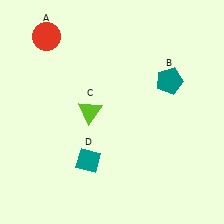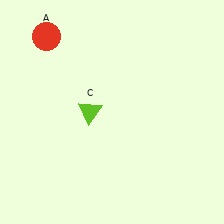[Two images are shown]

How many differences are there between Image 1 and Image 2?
There are 2 differences between the two images.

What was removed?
The teal diamond (D), the teal pentagon (B) were removed in Image 2.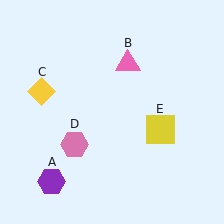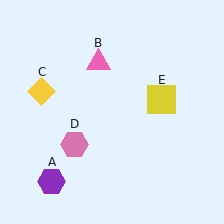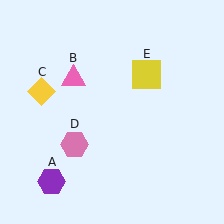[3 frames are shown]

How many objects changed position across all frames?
2 objects changed position: pink triangle (object B), yellow square (object E).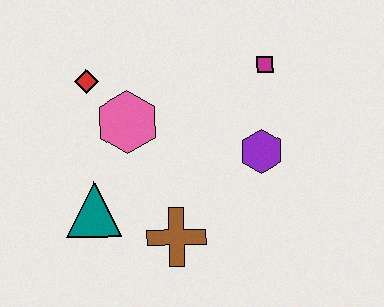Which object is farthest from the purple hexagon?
The red diamond is farthest from the purple hexagon.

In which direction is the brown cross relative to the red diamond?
The brown cross is below the red diamond.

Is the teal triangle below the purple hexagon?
Yes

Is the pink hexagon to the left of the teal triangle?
No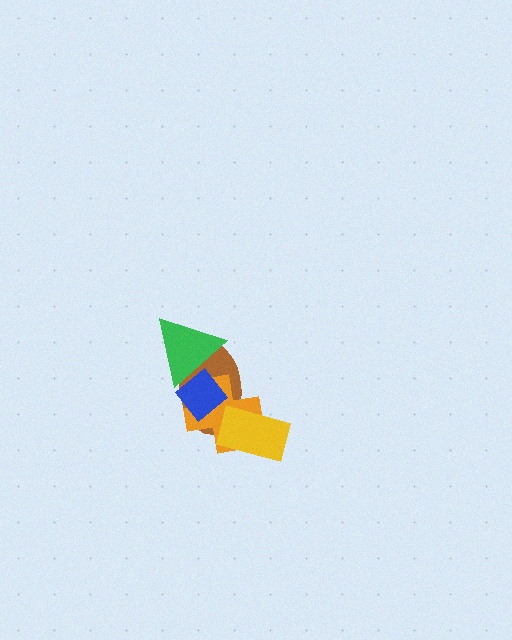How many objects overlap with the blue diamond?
3 objects overlap with the blue diamond.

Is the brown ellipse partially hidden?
Yes, it is partially covered by another shape.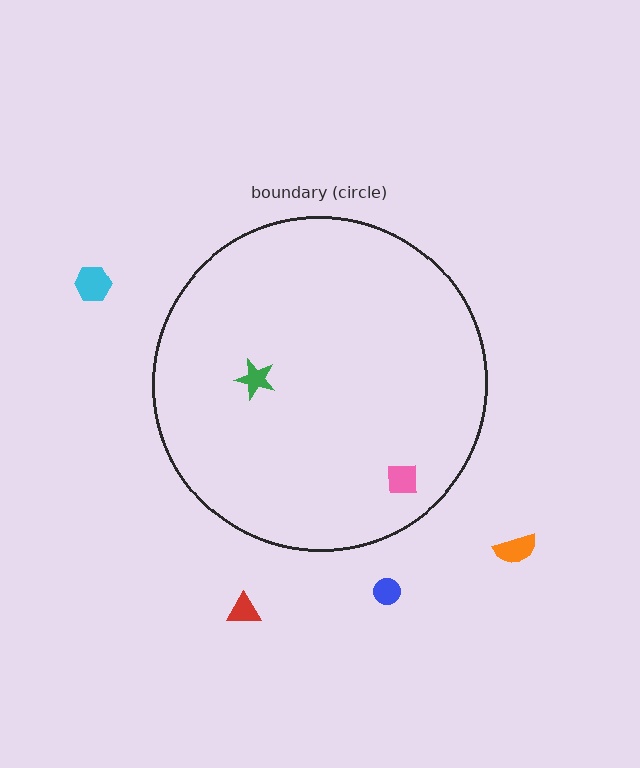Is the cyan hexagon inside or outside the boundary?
Outside.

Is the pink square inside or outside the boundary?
Inside.